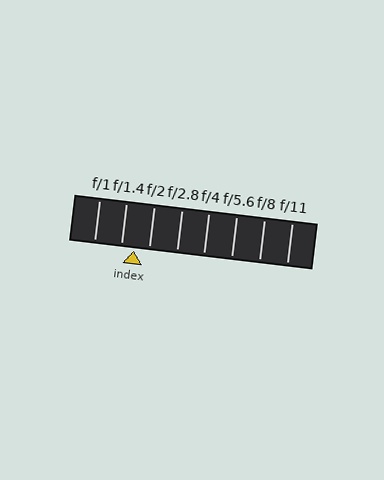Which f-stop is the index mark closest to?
The index mark is closest to f/1.4.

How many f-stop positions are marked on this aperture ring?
There are 8 f-stop positions marked.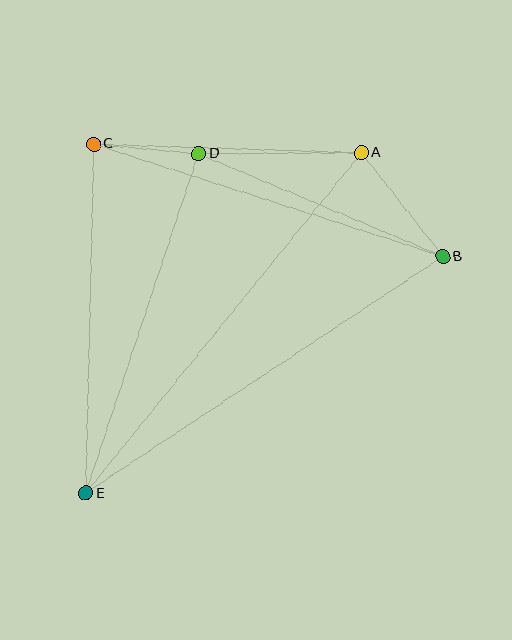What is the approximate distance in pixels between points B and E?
The distance between B and E is approximately 428 pixels.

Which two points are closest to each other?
Points C and D are closest to each other.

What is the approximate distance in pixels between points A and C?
The distance between A and C is approximately 268 pixels.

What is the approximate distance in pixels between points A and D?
The distance between A and D is approximately 163 pixels.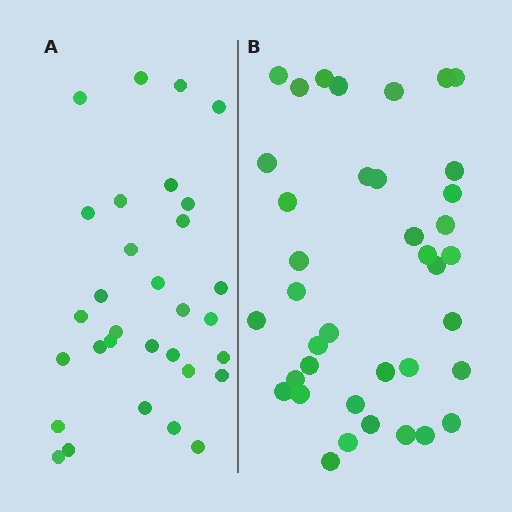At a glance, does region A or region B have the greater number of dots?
Region B (the right region) has more dots.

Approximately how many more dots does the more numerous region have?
Region B has roughly 8 or so more dots than region A.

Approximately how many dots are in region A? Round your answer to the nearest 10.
About 30 dots. (The exact count is 31, which rounds to 30.)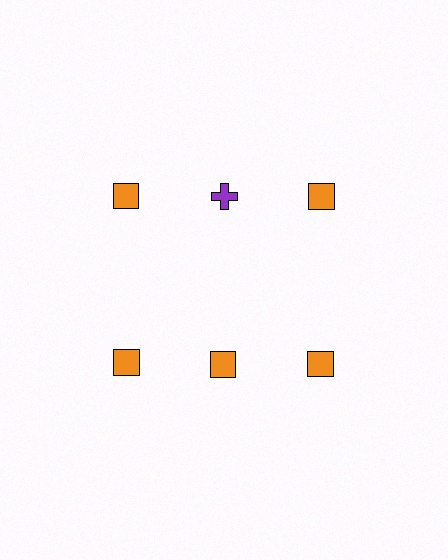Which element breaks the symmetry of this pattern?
The purple cross in the top row, second from left column breaks the symmetry. All other shapes are orange squares.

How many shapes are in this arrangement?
There are 6 shapes arranged in a grid pattern.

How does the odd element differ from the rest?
It differs in both color (purple instead of orange) and shape (cross instead of square).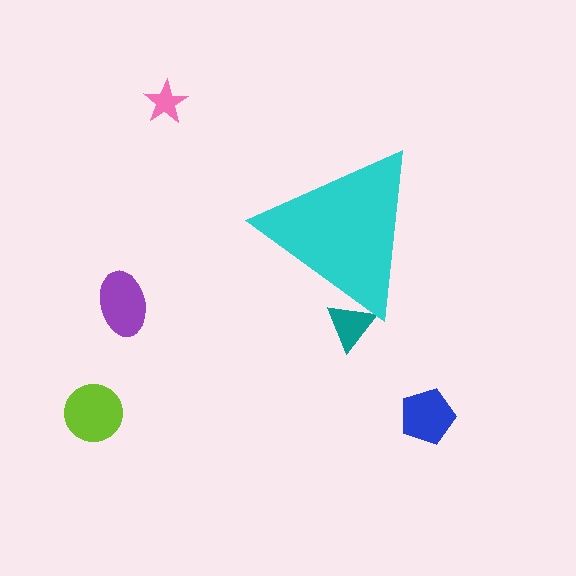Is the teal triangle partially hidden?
Yes, the teal triangle is partially hidden behind the cyan triangle.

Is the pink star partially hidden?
No, the pink star is fully visible.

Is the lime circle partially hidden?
No, the lime circle is fully visible.